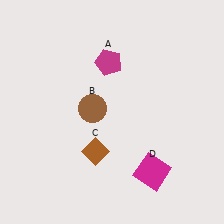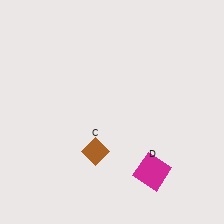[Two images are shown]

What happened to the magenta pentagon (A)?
The magenta pentagon (A) was removed in Image 2. It was in the top-left area of Image 1.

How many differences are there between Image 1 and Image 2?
There are 2 differences between the two images.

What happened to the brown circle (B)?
The brown circle (B) was removed in Image 2. It was in the top-left area of Image 1.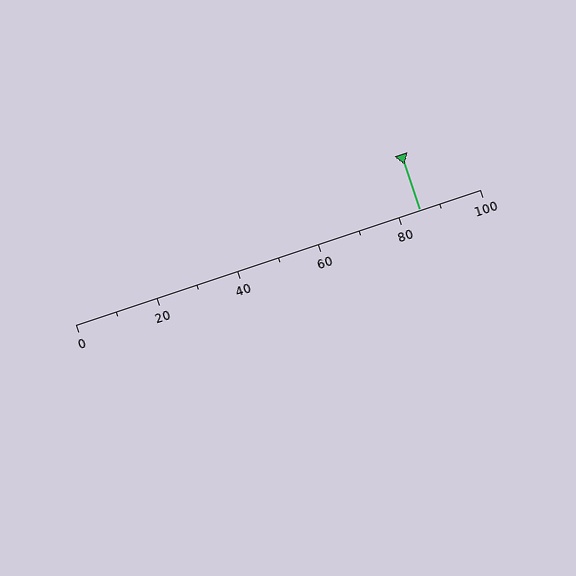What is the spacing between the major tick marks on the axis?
The major ticks are spaced 20 apart.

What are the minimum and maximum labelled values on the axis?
The axis runs from 0 to 100.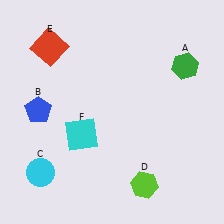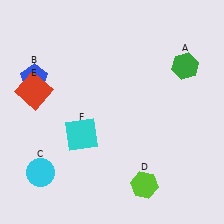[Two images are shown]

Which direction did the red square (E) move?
The red square (E) moved down.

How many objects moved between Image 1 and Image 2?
2 objects moved between the two images.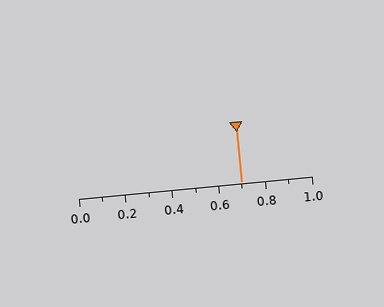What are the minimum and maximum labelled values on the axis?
The axis runs from 0.0 to 1.0.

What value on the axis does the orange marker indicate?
The marker indicates approximately 0.7.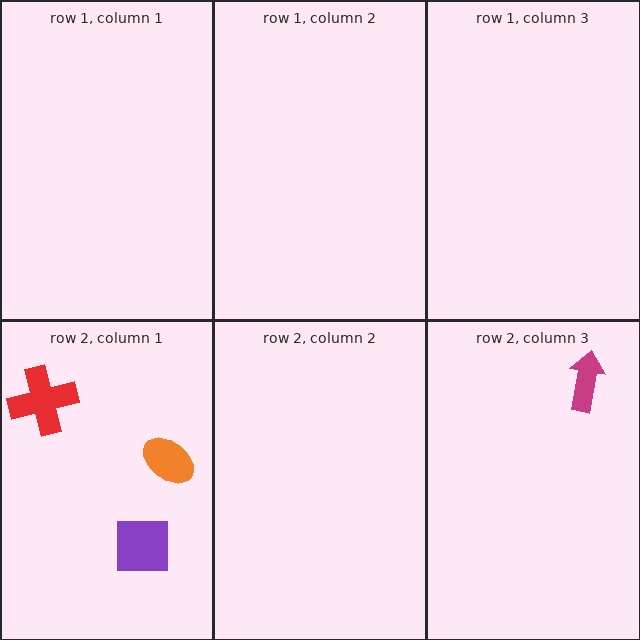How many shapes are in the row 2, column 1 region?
3.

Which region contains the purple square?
The row 2, column 1 region.